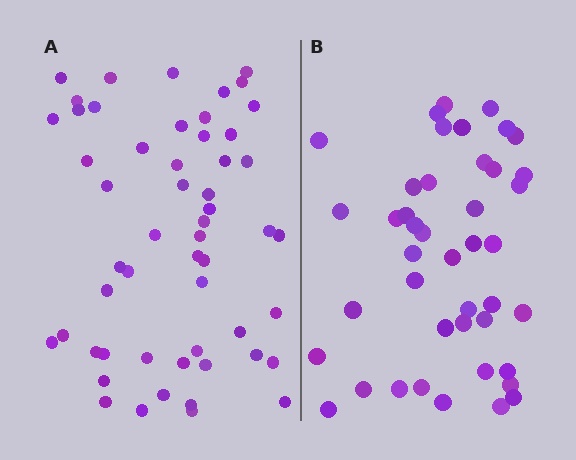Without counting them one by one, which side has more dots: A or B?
Region A (the left region) has more dots.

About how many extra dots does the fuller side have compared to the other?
Region A has roughly 12 or so more dots than region B.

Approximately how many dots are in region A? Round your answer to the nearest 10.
About 50 dots. (The exact count is 54, which rounds to 50.)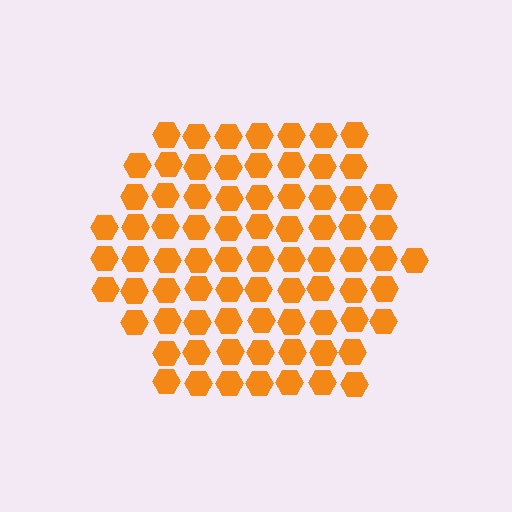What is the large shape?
The large shape is a hexagon.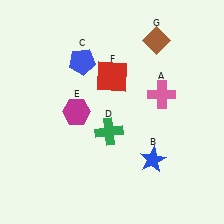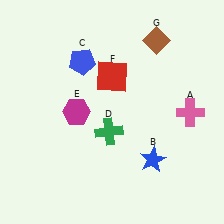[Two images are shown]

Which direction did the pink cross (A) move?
The pink cross (A) moved right.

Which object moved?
The pink cross (A) moved right.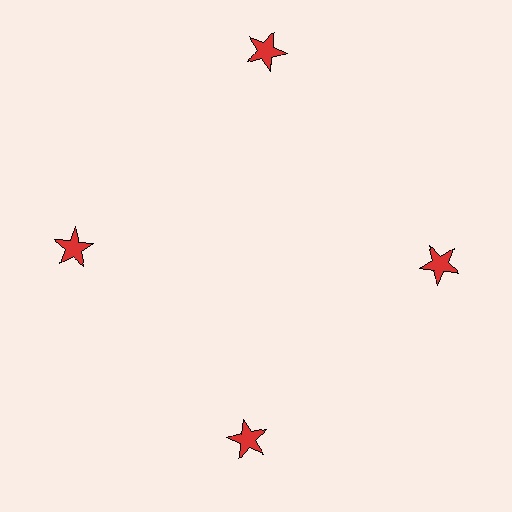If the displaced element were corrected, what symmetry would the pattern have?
It would have 4-fold rotational symmetry — the pattern would map onto itself every 90 degrees.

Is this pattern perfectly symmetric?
No. The 4 red stars are arranged in a ring, but one element near the 12 o'clock position is pushed outward from the center, breaking the 4-fold rotational symmetry.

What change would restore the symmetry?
The symmetry would be restored by moving it inward, back onto the ring so that all 4 stars sit at equal angles and equal distance from the center.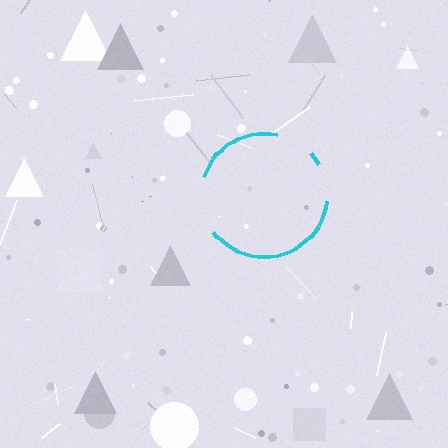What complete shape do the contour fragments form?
The contour fragments form a circle.